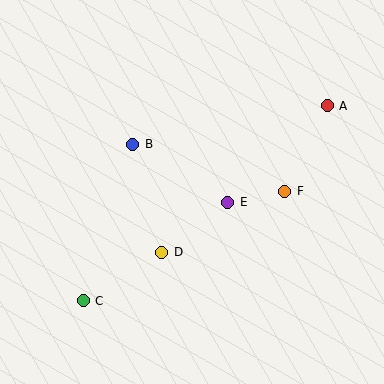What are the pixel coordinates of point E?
Point E is at (228, 202).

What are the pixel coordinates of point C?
Point C is at (83, 301).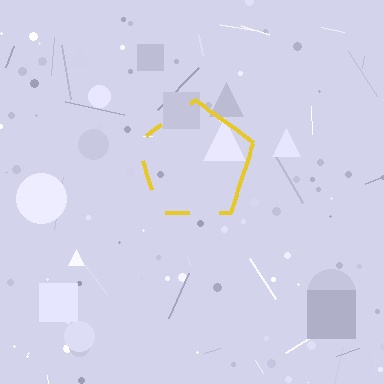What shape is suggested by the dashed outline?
The dashed outline suggests a pentagon.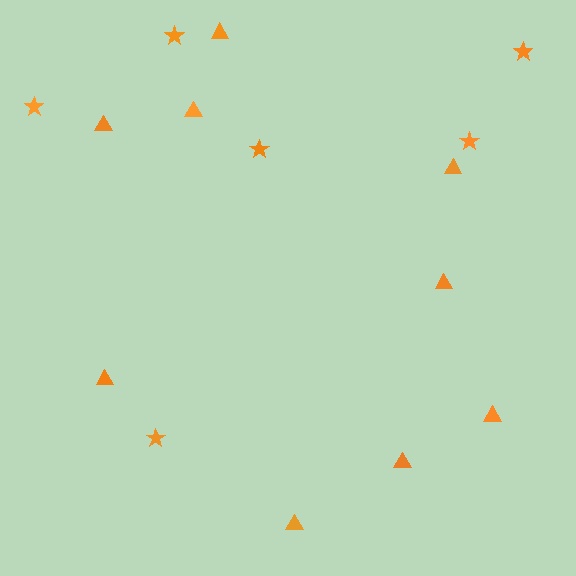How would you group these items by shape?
There are 2 groups: one group of triangles (9) and one group of stars (6).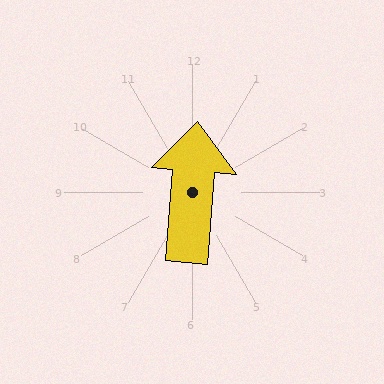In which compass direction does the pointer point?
North.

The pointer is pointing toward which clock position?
Roughly 12 o'clock.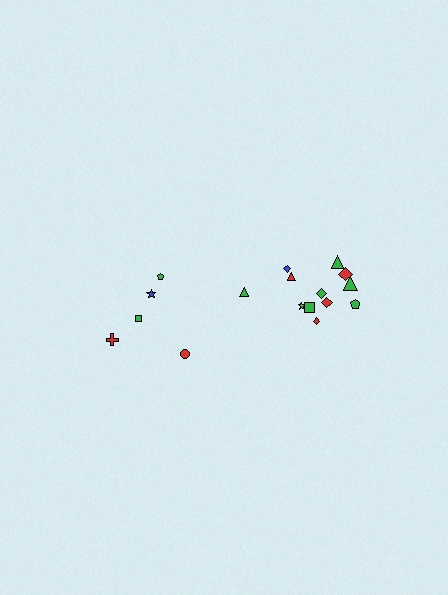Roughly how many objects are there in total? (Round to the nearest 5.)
Roughly 15 objects in total.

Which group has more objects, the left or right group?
The right group.